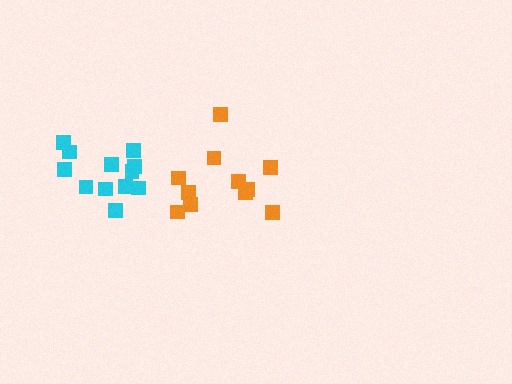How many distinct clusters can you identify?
There are 2 distinct clusters.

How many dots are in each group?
Group 1: 11 dots, Group 2: 12 dots (23 total).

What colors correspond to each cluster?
The clusters are colored: orange, cyan.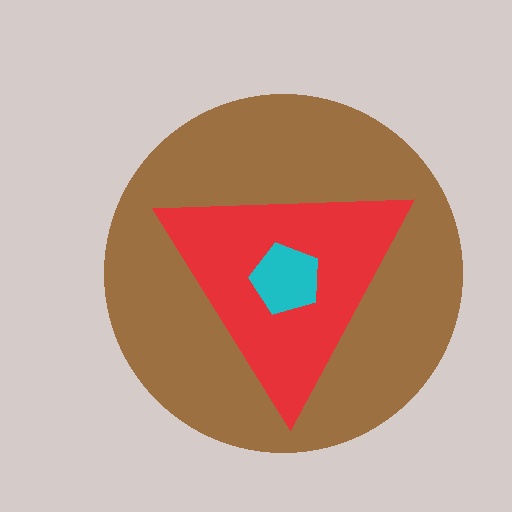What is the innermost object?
The cyan pentagon.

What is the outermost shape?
The brown circle.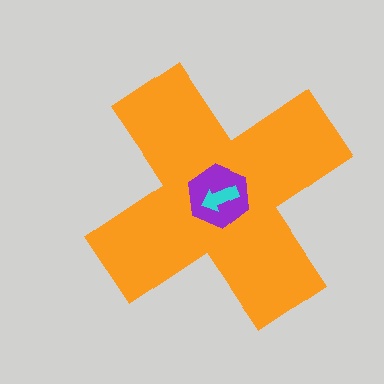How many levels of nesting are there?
3.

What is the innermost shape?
The cyan arrow.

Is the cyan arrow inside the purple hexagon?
Yes.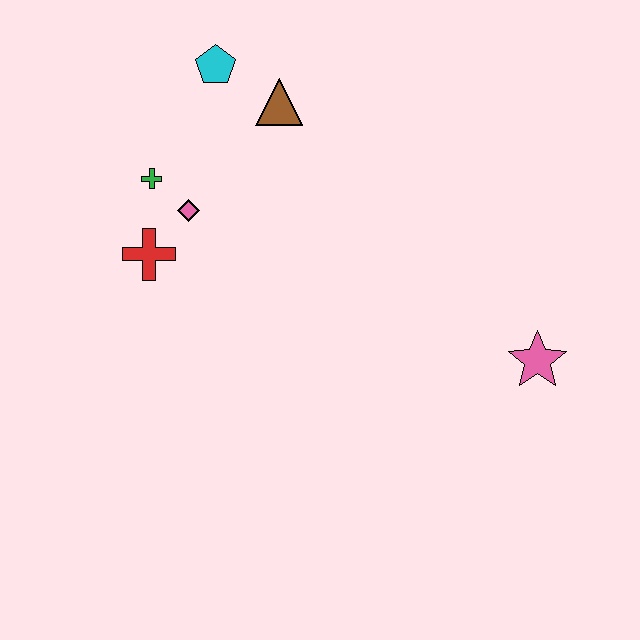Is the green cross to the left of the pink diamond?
Yes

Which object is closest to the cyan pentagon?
The brown triangle is closest to the cyan pentagon.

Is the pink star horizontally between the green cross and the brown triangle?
No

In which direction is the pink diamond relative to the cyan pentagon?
The pink diamond is below the cyan pentagon.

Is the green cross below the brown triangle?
Yes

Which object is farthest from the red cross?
The pink star is farthest from the red cross.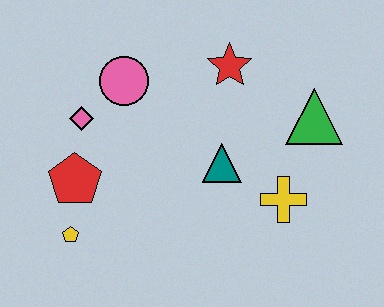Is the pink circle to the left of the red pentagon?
No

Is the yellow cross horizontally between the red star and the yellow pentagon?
No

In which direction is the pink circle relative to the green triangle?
The pink circle is to the left of the green triangle.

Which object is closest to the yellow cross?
The teal triangle is closest to the yellow cross.